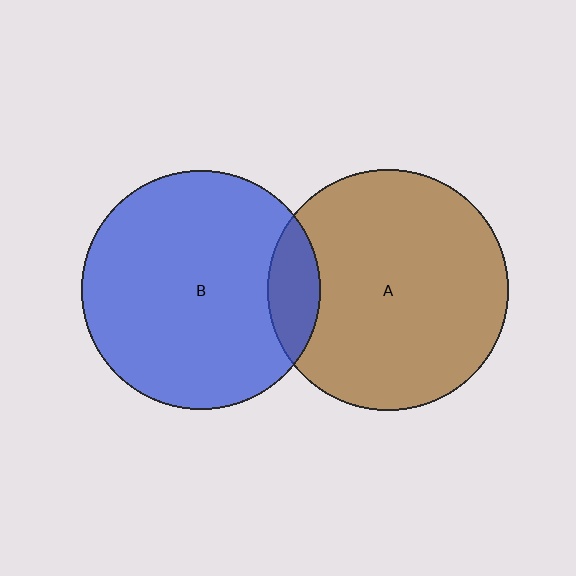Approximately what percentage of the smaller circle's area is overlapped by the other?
Approximately 10%.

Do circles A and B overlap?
Yes.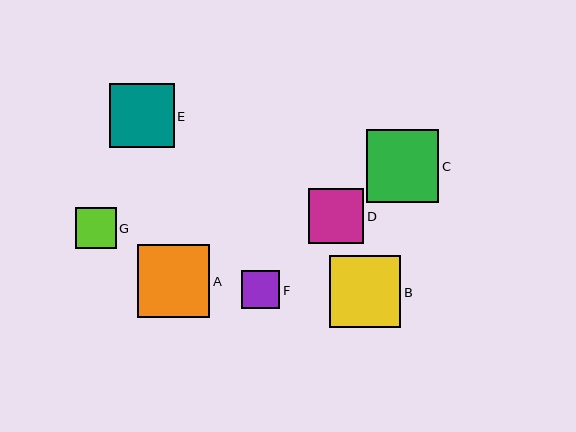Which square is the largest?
Square A is the largest with a size of approximately 73 pixels.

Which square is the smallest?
Square F is the smallest with a size of approximately 39 pixels.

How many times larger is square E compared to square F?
Square E is approximately 1.7 times the size of square F.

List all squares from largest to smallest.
From largest to smallest: A, C, B, E, D, G, F.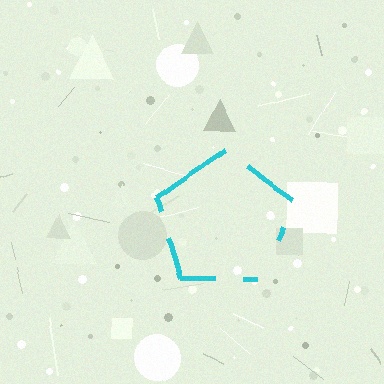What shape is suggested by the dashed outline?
The dashed outline suggests a pentagon.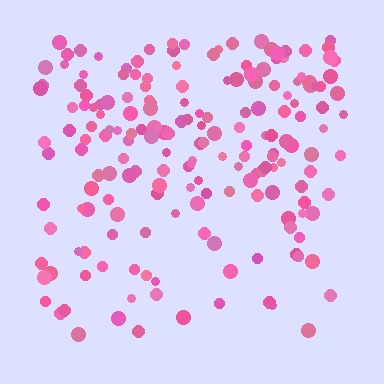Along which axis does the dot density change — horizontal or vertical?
Vertical.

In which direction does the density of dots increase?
From bottom to top, with the top side densest.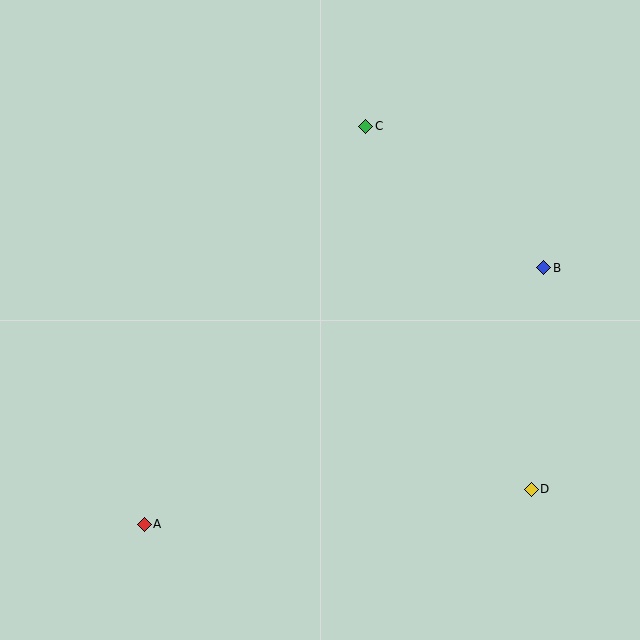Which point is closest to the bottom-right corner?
Point D is closest to the bottom-right corner.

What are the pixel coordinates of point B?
Point B is at (544, 268).